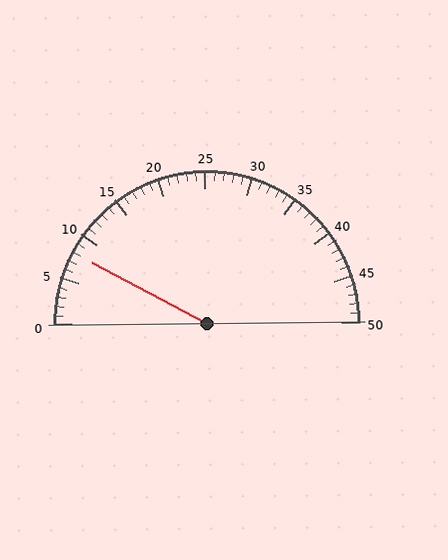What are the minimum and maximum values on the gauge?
The gauge ranges from 0 to 50.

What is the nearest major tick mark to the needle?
The nearest major tick mark is 10.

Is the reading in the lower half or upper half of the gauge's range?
The reading is in the lower half of the range (0 to 50).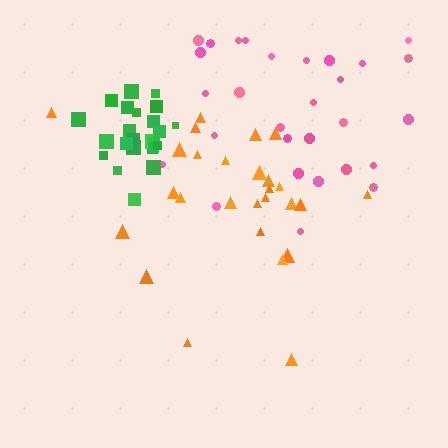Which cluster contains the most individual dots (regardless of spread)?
Pink (29).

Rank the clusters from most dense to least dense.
green, pink, orange.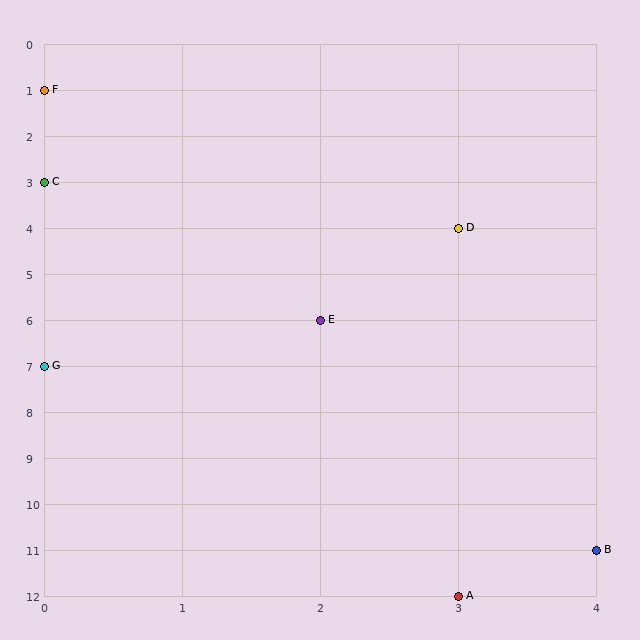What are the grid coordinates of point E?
Point E is at grid coordinates (2, 6).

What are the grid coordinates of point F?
Point F is at grid coordinates (0, 1).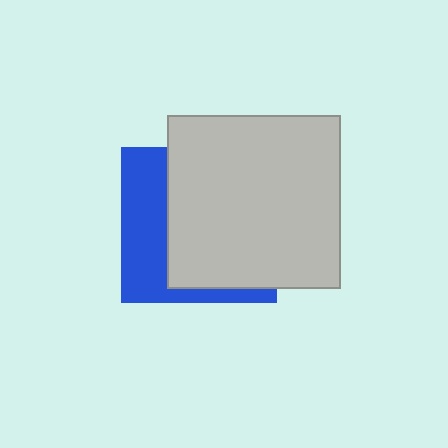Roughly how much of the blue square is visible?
A small part of it is visible (roughly 36%).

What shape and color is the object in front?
The object in front is a light gray square.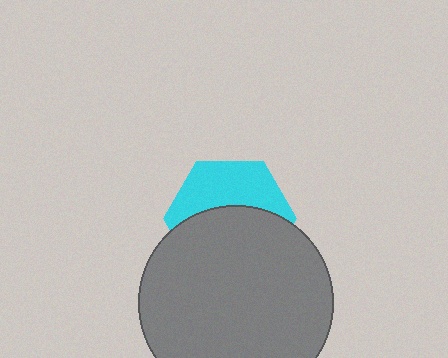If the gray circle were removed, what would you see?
You would see the complete cyan hexagon.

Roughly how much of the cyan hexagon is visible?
A small part of it is visible (roughly 43%).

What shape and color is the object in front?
The object in front is a gray circle.